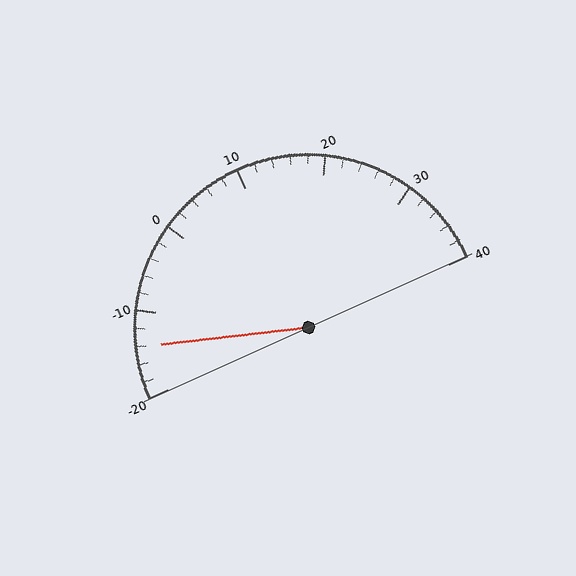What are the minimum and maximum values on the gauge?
The gauge ranges from -20 to 40.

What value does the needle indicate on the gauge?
The needle indicates approximately -14.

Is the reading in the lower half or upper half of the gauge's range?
The reading is in the lower half of the range (-20 to 40).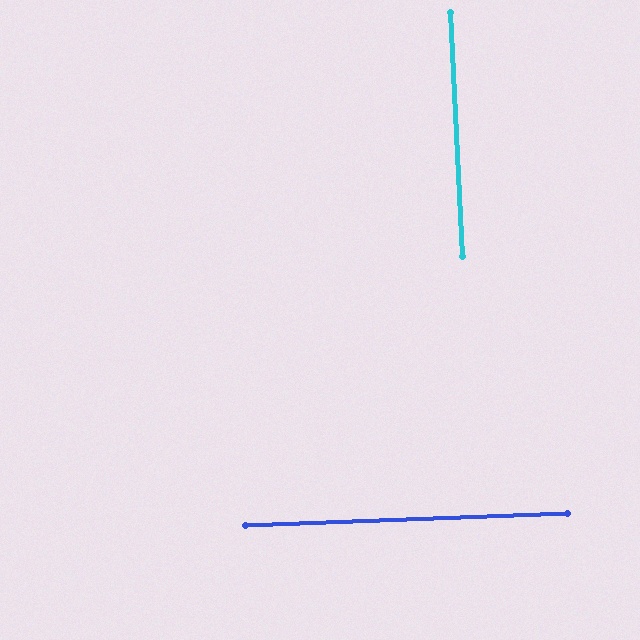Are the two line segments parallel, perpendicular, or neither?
Perpendicular — they meet at approximately 89°.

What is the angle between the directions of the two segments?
Approximately 89 degrees.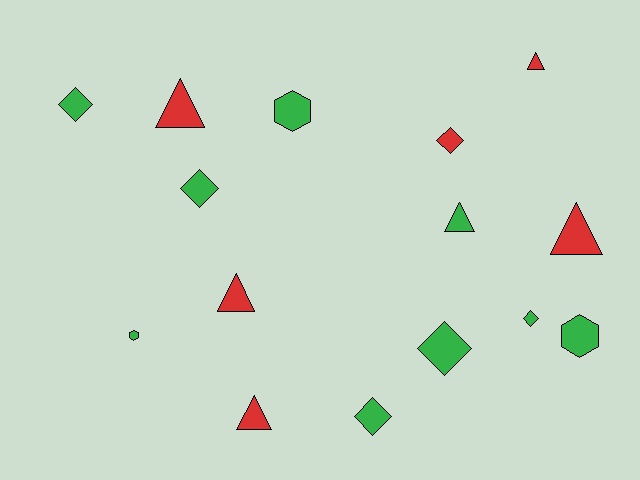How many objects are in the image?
There are 15 objects.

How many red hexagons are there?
There are no red hexagons.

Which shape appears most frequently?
Diamond, with 6 objects.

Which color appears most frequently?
Green, with 9 objects.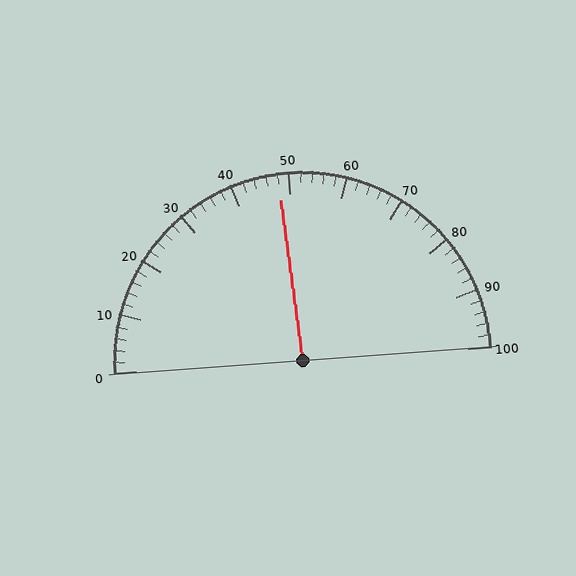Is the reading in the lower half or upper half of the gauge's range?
The reading is in the lower half of the range (0 to 100).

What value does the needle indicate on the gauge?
The needle indicates approximately 48.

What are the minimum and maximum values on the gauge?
The gauge ranges from 0 to 100.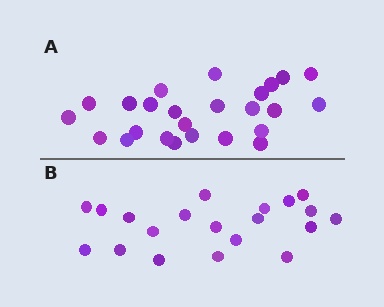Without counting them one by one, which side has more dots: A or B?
Region A (the top region) has more dots.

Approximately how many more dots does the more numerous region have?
Region A has about 5 more dots than region B.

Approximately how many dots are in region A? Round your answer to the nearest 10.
About 20 dots. (The exact count is 25, which rounds to 20.)